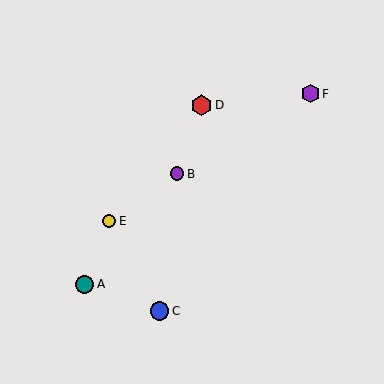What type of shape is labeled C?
Shape C is a blue circle.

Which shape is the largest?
The red hexagon (labeled D) is the largest.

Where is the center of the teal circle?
The center of the teal circle is at (85, 284).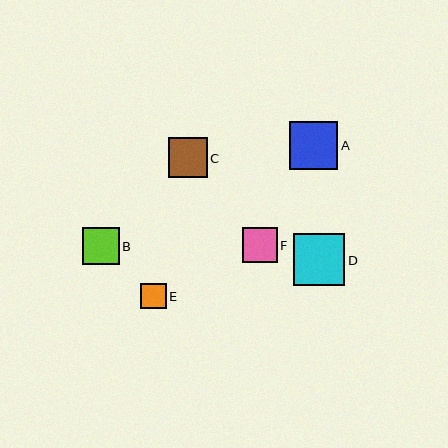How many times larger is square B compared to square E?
Square B is approximately 1.5 times the size of square E.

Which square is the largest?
Square D is the largest with a size of approximately 51 pixels.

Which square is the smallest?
Square E is the smallest with a size of approximately 26 pixels.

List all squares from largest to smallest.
From largest to smallest: D, A, C, B, F, E.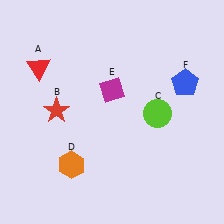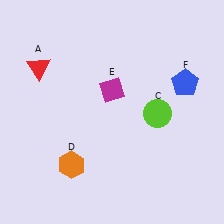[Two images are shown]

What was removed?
The red star (B) was removed in Image 2.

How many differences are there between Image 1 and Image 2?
There is 1 difference between the two images.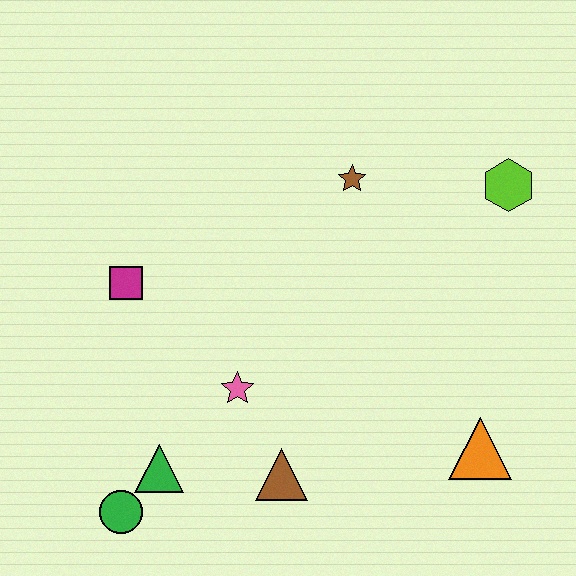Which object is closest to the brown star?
The lime hexagon is closest to the brown star.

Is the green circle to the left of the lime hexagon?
Yes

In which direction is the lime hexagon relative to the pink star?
The lime hexagon is to the right of the pink star.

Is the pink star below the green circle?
No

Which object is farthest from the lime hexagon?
The green circle is farthest from the lime hexagon.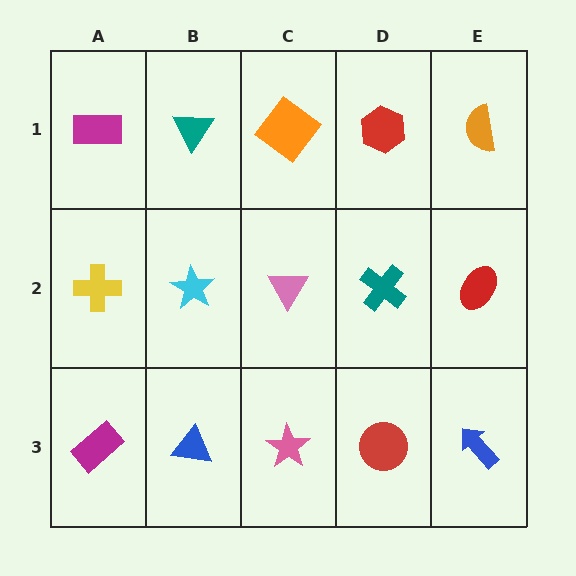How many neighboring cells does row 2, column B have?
4.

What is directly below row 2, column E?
A blue arrow.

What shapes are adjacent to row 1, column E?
A red ellipse (row 2, column E), a red hexagon (row 1, column D).